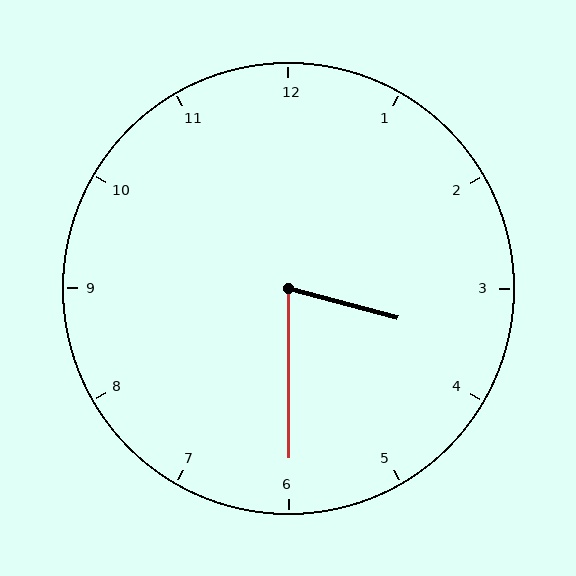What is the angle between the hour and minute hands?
Approximately 75 degrees.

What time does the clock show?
3:30.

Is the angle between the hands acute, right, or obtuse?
It is acute.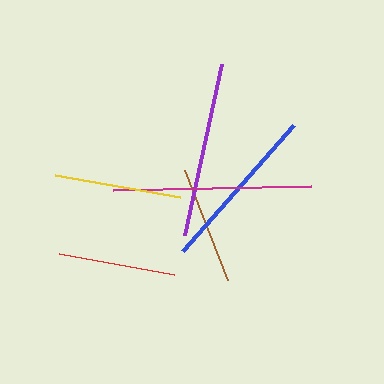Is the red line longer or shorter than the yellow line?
The yellow line is longer than the red line.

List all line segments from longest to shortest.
From longest to shortest: magenta, purple, blue, yellow, red, brown.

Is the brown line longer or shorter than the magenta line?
The magenta line is longer than the brown line.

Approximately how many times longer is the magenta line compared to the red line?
The magenta line is approximately 1.7 times the length of the red line.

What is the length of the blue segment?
The blue segment is approximately 168 pixels long.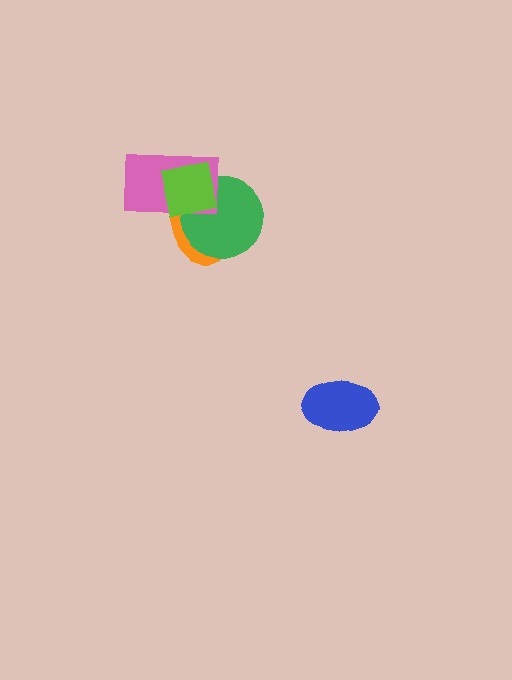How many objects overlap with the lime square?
3 objects overlap with the lime square.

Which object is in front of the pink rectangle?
The lime square is in front of the pink rectangle.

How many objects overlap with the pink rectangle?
3 objects overlap with the pink rectangle.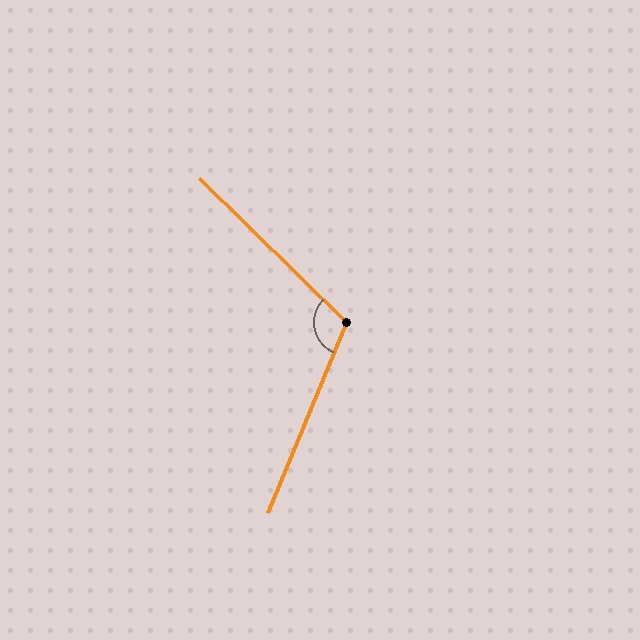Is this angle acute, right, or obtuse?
It is obtuse.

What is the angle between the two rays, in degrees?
Approximately 112 degrees.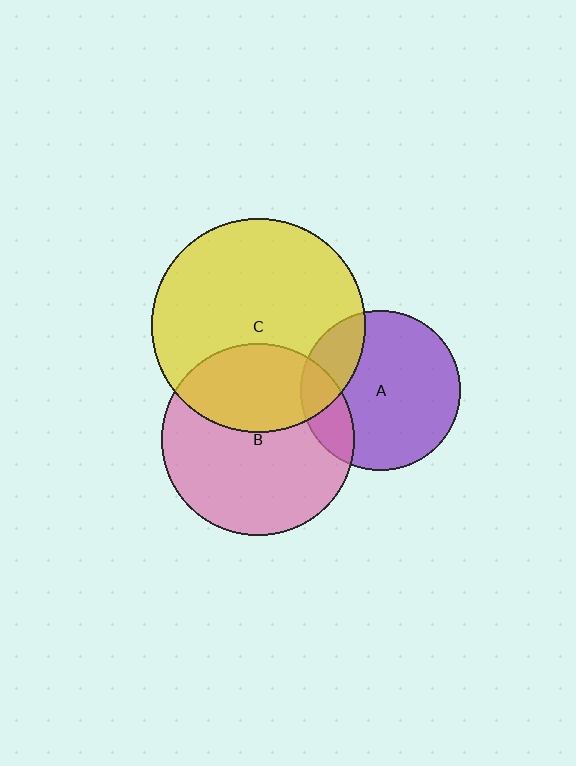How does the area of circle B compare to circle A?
Approximately 1.4 times.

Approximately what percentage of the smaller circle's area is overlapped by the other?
Approximately 20%.